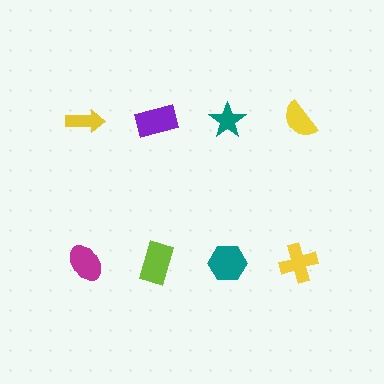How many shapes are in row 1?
4 shapes.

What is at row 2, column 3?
A teal hexagon.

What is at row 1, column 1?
A yellow arrow.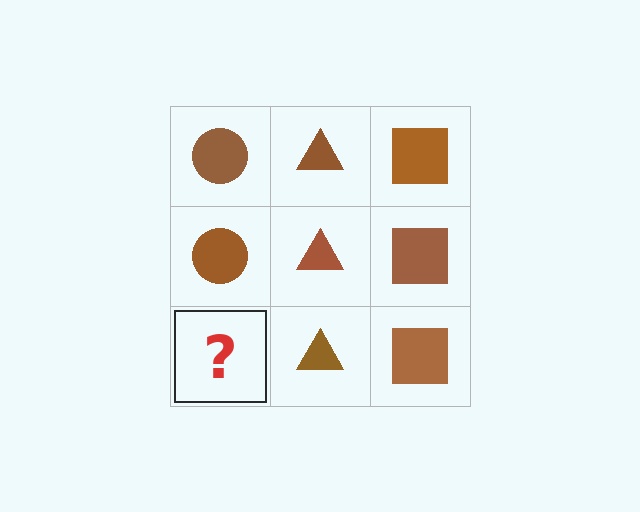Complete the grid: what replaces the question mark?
The question mark should be replaced with a brown circle.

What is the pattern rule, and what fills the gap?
The rule is that each column has a consistent shape. The gap should be filled with a brown circle.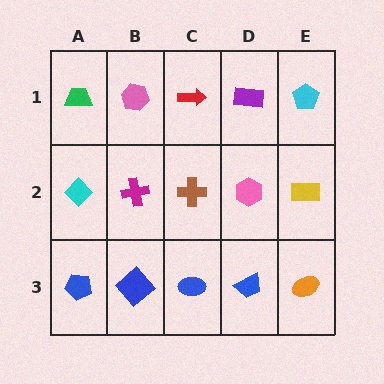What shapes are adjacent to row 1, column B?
A magenta cross (row 2, column B), a green trapezoid (row 1, column A), a red arrow (row 1, column C).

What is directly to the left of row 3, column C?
A blue diamond.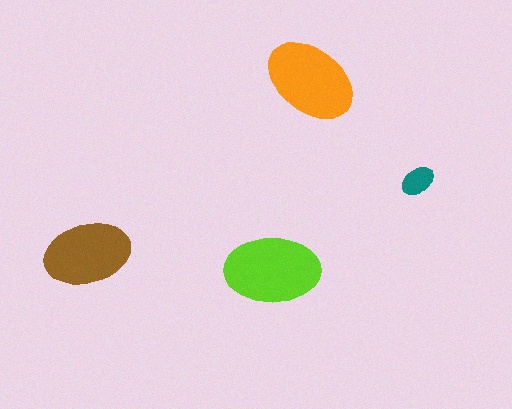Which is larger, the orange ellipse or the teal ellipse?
The orange one.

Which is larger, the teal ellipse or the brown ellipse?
The brown one.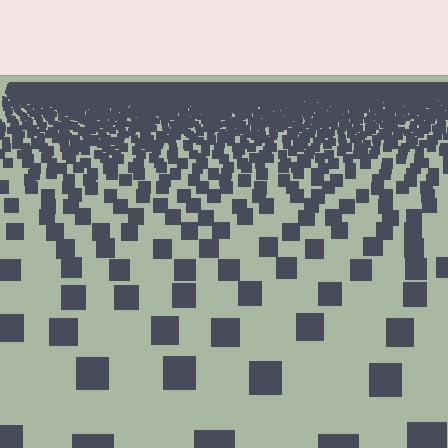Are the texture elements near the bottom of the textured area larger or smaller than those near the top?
Larger. Near the bottom, elements are closer to the viewer and appear at a bigger on-screen size.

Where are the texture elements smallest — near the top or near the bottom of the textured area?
Near the top.